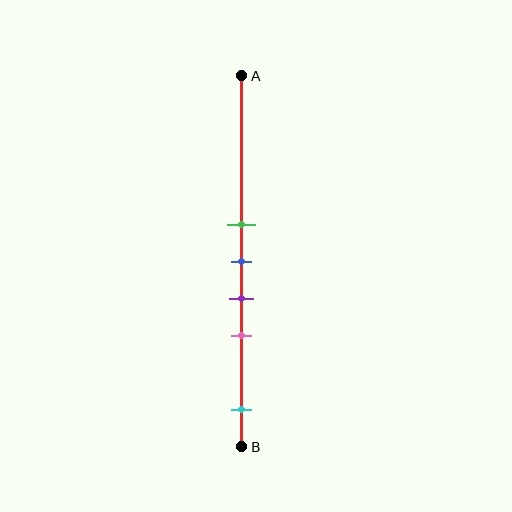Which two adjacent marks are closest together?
The green and blue marks are the closest adjacent pair.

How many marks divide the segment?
There are 5 marks dividing the segment.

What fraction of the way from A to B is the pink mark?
The pink mark is approximately 70% (0.7) of the way from A to B.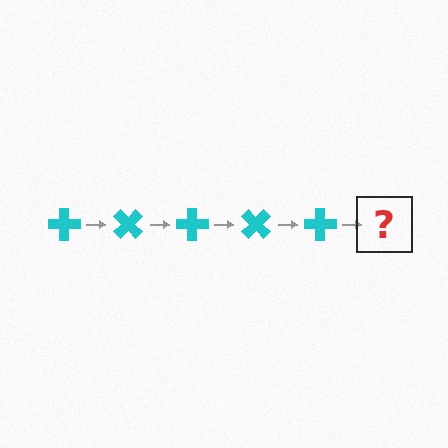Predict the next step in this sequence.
The next step is a cyan cross rotated 225 degrees.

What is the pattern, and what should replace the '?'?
The pattern is that the cross rotates 45 degrees each step. The '?' should be a cyan cross rotated 225 degrees.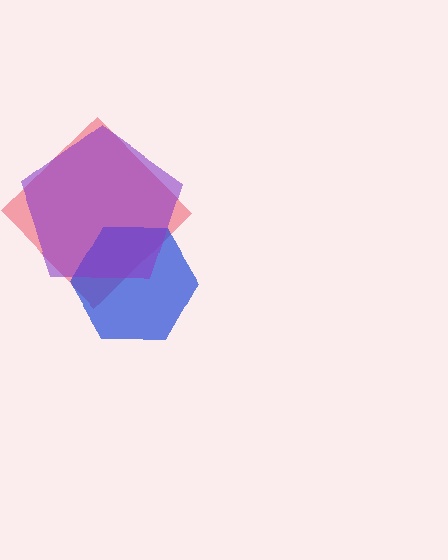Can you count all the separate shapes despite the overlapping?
Yes, there are 3 separate shapes.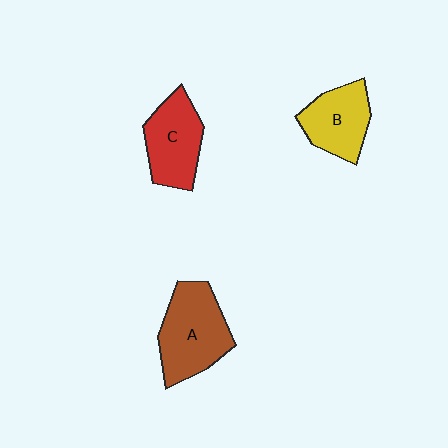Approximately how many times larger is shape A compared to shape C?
Approximately 1.2 times.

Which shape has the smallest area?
Shape B (yellow).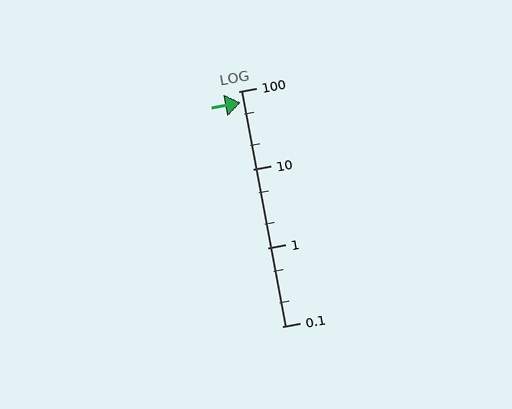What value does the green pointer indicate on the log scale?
The pointer indicates approximately 71.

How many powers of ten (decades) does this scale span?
The scale spans 3 decades, from 0.1 to 100.